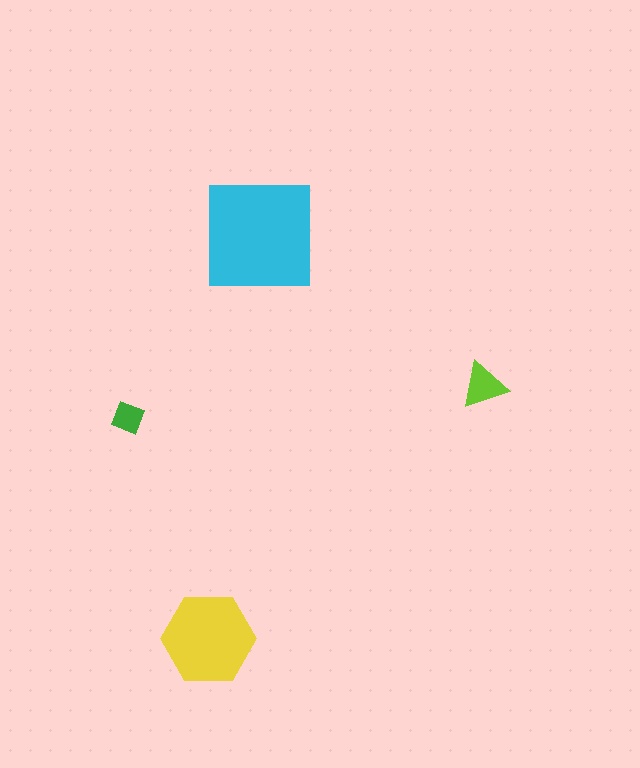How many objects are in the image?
There are 4 objects in the image.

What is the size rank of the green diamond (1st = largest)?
4th.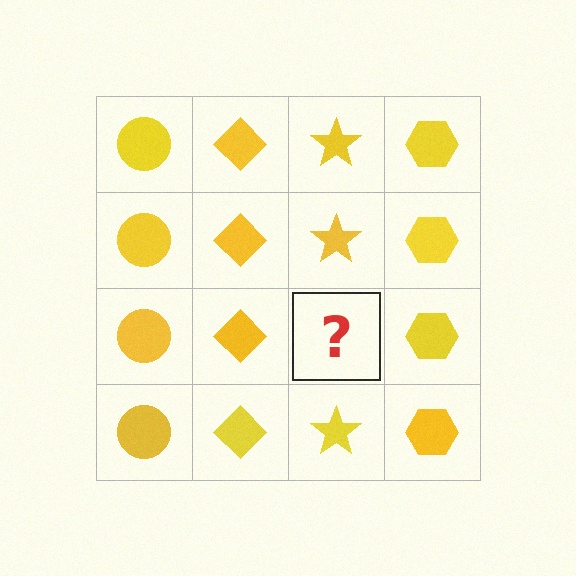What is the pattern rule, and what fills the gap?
The rule is that each column has a consistent shape. The gap should be filled with a yellow star.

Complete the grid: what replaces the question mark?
The question mark should be replaced with a yellow star.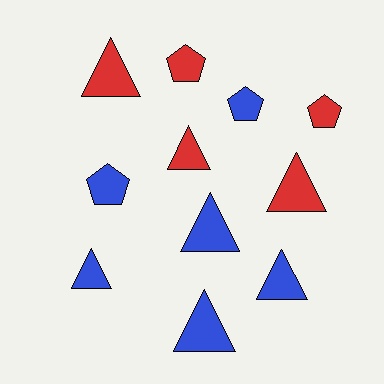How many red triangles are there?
There are 3 red triangles.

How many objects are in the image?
There are 11 objects.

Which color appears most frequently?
Blue, with 6 objects.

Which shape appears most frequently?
Triangle, with 7 objects.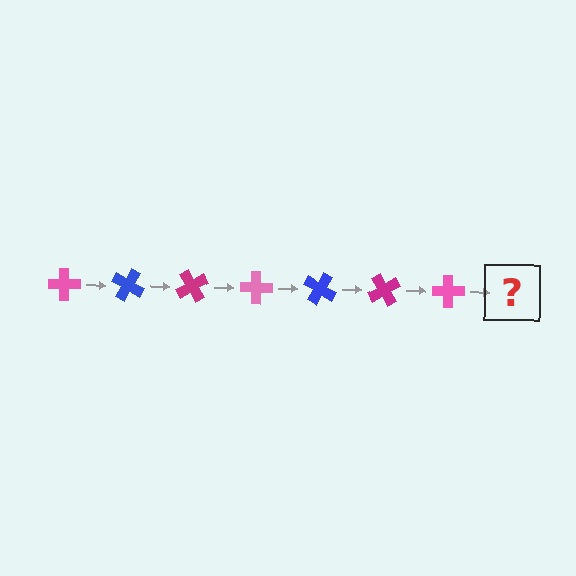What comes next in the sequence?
The next element should be a blue cross, rotated 210 degrees from the start.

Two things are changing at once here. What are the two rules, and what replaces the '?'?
The two rules are that it rotates 30 degrees each step and the color cycles through pink, blue, and magenta. The '?' should be a blue cross, rotated 210 degrees from the start.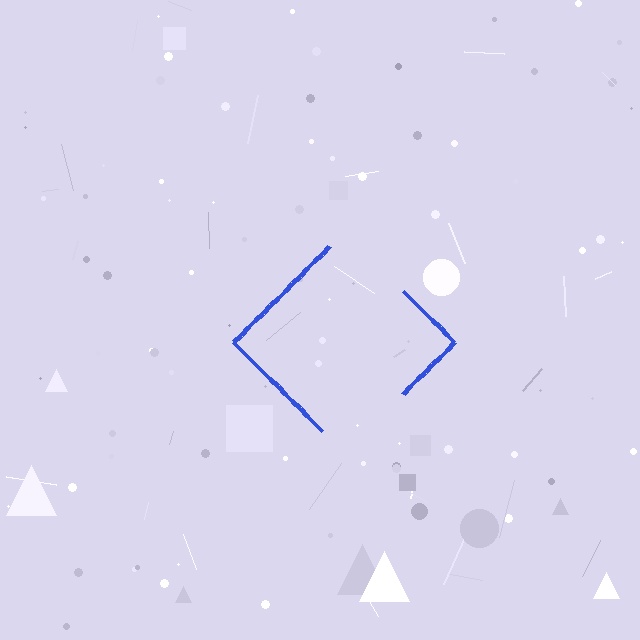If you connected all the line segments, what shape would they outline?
They would outline a diamond.